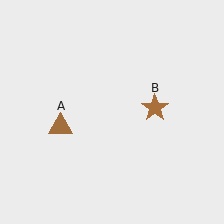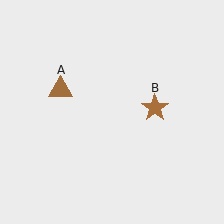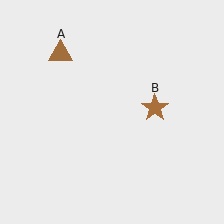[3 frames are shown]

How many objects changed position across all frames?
1 object changed position: brown triangle (object A).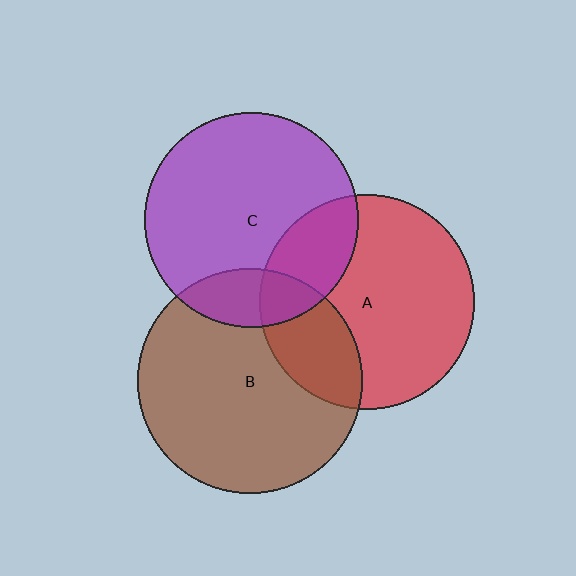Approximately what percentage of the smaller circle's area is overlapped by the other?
Approximately 25%.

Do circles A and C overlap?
Yes.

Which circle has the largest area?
Circle B (brown).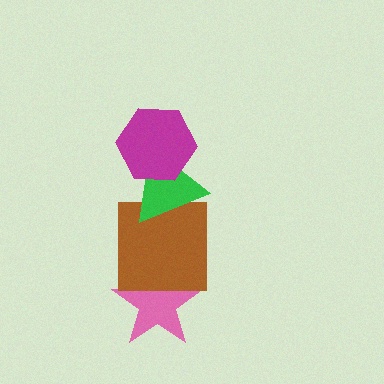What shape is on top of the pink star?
The brown square is on top of the pink star.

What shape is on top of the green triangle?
The magenta hexagon is on top of the green triangle.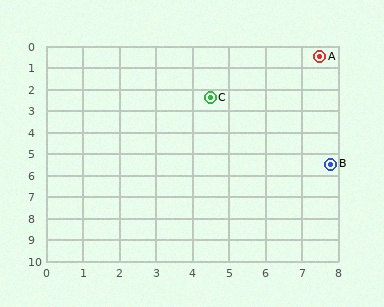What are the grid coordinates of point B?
Point B is at approximately (7.8, 5.5).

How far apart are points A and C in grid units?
Points A and C are about 3.6 grid units apart.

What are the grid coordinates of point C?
Point C is at approximately (4.5, 2.4).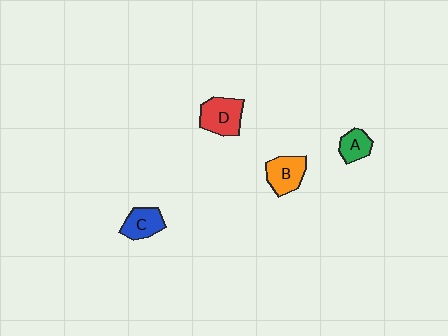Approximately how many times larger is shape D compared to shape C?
Approximately 1.3 times.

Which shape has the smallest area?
Shape A (green).